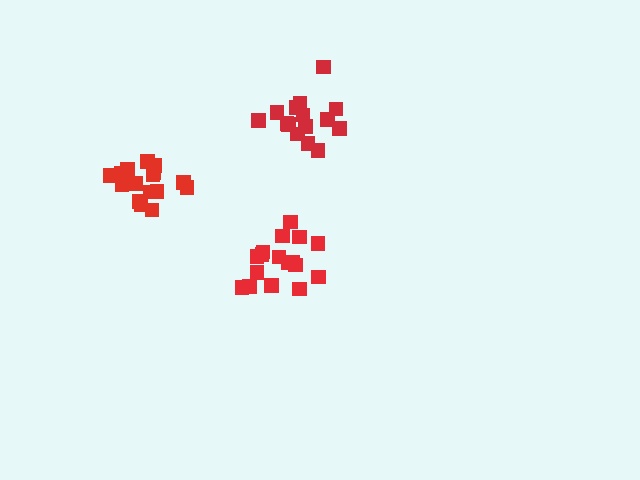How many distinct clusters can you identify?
There are 3 distinct clusters.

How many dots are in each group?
Group 1: 17 dots, Group 2: 18 dots, Group 3: 15 dots (50 total).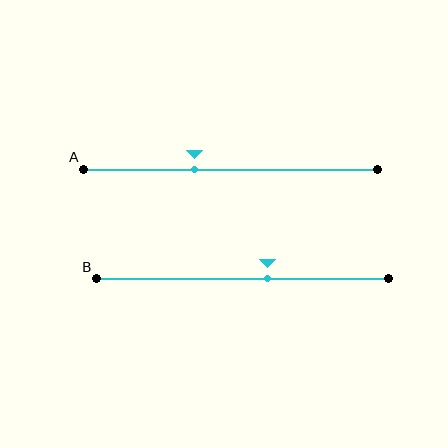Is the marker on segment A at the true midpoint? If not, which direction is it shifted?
No, the marker on segment A is shifted to the left by about 12% of the segment length.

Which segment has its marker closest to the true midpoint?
Segment B has its marker closest to the true midpoint.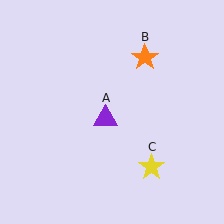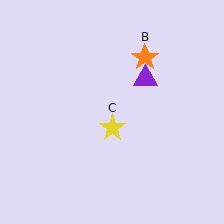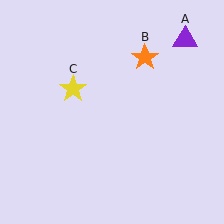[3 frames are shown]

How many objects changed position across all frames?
2 objects changed position: purple triangle (object A), yellow star (object C).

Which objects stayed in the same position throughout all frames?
Orange star (object B) remained stationary.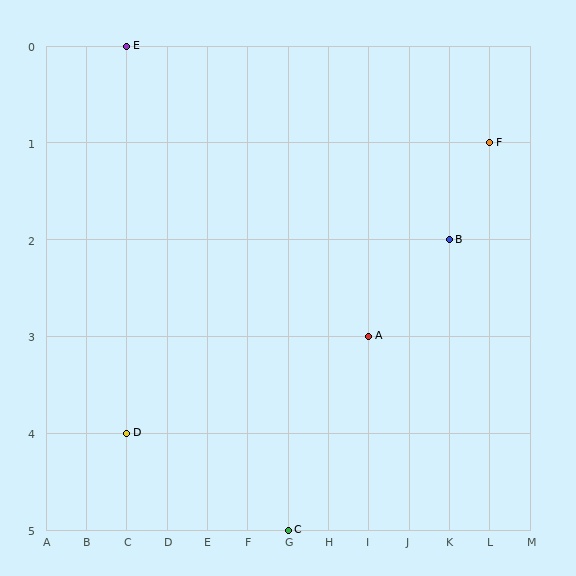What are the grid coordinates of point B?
Point B is at grid coordinates (K, 2).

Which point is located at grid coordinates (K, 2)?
Point B is at (K, 2).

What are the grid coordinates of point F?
Point F is at grid coordinates (L, 1).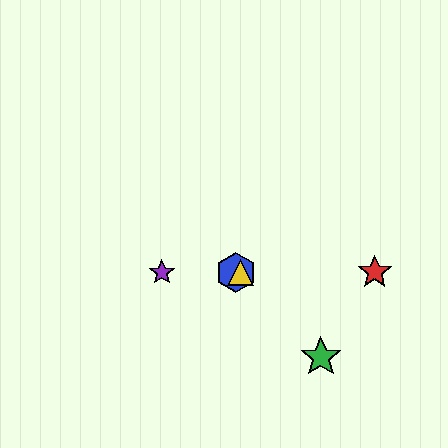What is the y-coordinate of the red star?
The red star is at y≈272.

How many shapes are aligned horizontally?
4 shapes (the red star, the blue hexagon, the yellow triangle, the purple star) are aligned horizontally.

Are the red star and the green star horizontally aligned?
No, the red star is at y≈272 and the green star is at y≈357.